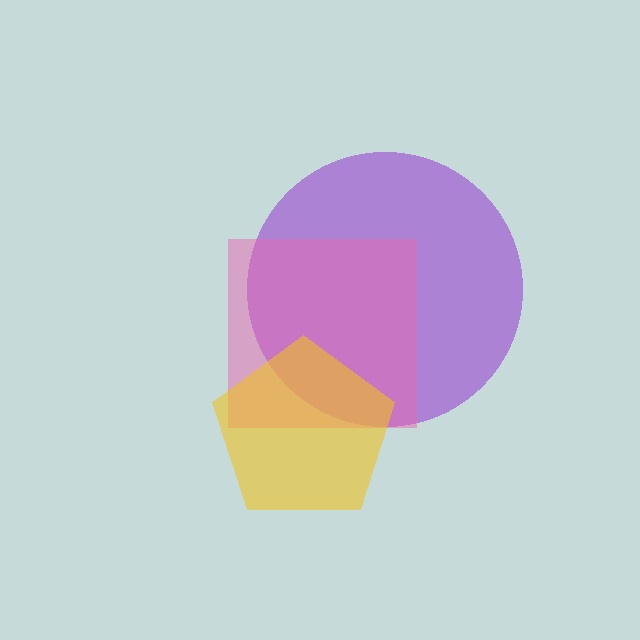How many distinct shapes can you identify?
There are 3 distinct shapes: a purple circle, a pink square, a yellow pentagon.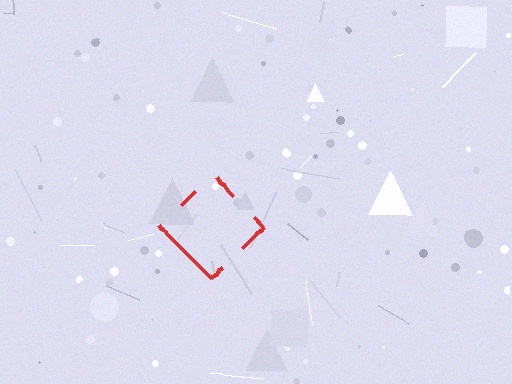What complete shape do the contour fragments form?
The contour fragments form a diamond.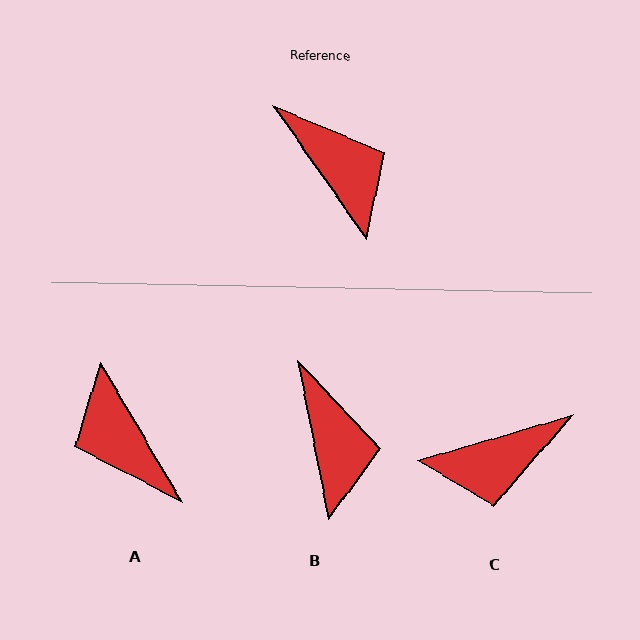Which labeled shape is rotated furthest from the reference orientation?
A, about 175 degrees away.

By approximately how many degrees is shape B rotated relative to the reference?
Approximately 24 degrees clockwise.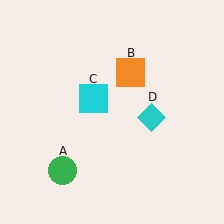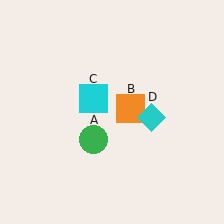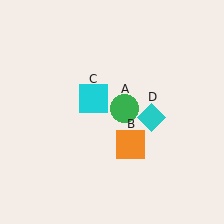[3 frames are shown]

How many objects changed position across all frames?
2 objects changed position: green circle (object A), orange square (object B).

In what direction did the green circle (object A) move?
The green circle (object A) moved up and to the right.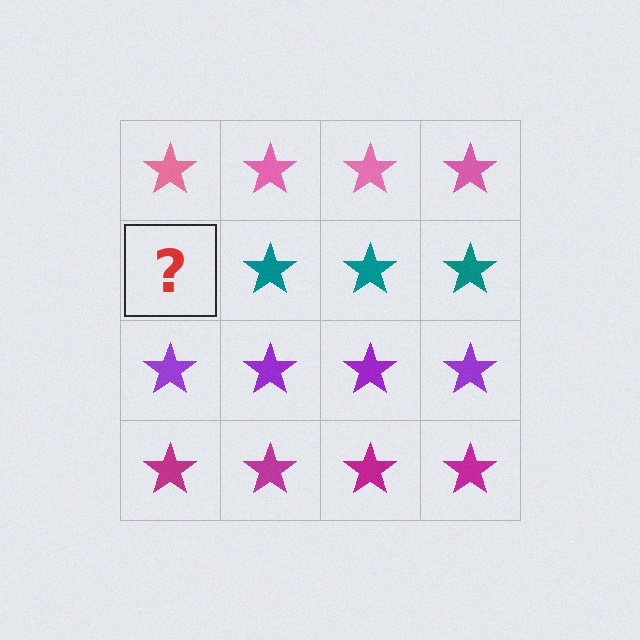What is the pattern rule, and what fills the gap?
The rule is that each row has a consistent color. The gap should be filled with a teal star.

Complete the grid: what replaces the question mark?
The question mark should be replaced with a teal star.